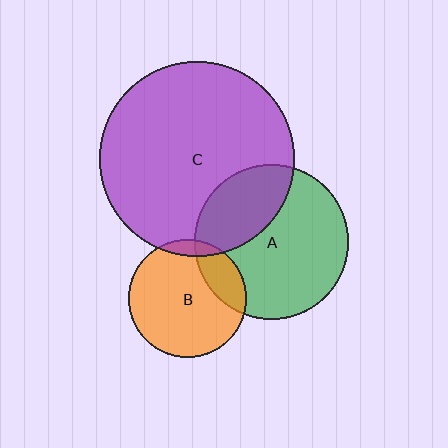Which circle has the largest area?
Circle C (purple).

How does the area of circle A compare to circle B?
Approximately 1.7 times.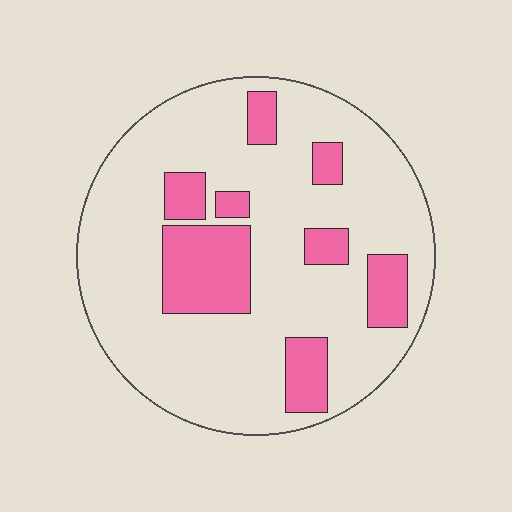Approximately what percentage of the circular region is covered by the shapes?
Approximately 20%.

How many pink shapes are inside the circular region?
8.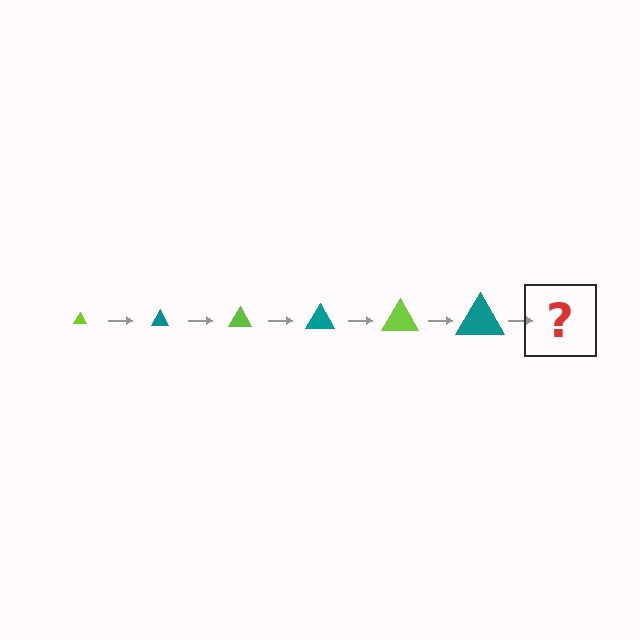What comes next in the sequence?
The next element should be a lime triangle, larger than the previous one.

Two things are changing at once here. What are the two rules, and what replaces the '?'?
The two rules are that the triangle grows larger each step and the color cycles through lime and teal. The '?' should be a lime triangle, larger than the previous one.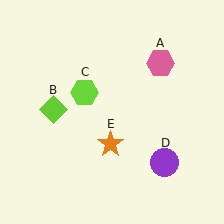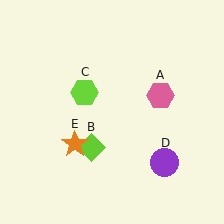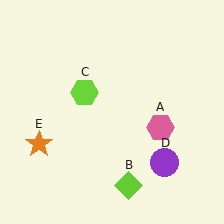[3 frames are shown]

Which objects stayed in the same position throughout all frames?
Lime hexagon (object C) and purple circle (object D) remained stationary.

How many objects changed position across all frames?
3 objects changed position: pink hexagon (object A), lime diamond (object B), orange star (object E).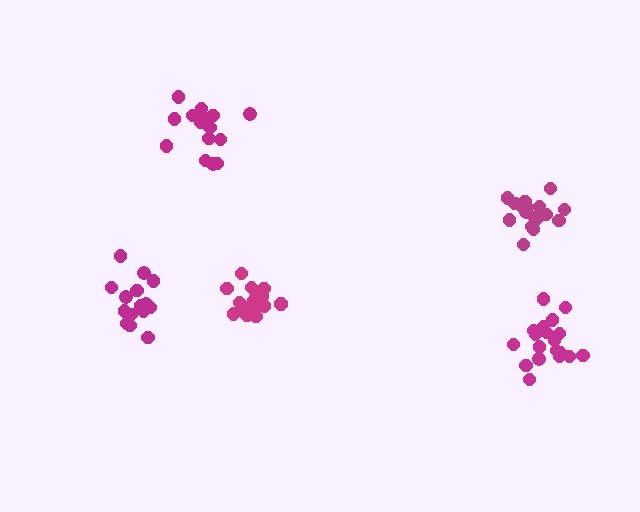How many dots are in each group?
Group 1: 19 dots, Group 2: 17 dots, Group 3: 19 dots, Group 4: 15 dots, Group 5: 17 dots (87 total).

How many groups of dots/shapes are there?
There are 5 groups.